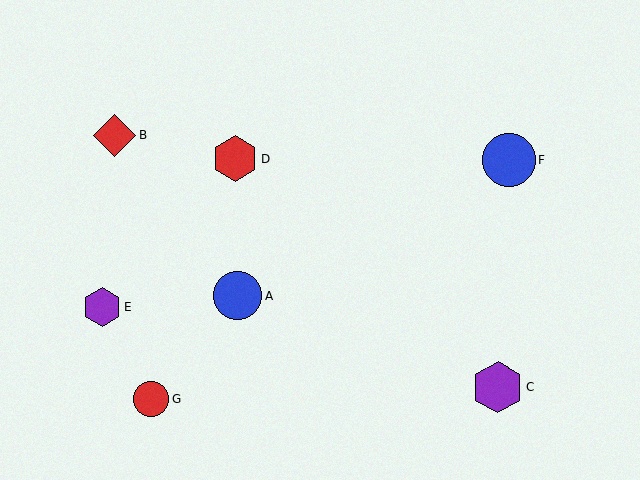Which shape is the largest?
The blue circle (labeled F) is the largest.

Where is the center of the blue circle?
The center of the blue circle is at (509, 159).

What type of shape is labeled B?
Shape B is a red diamond.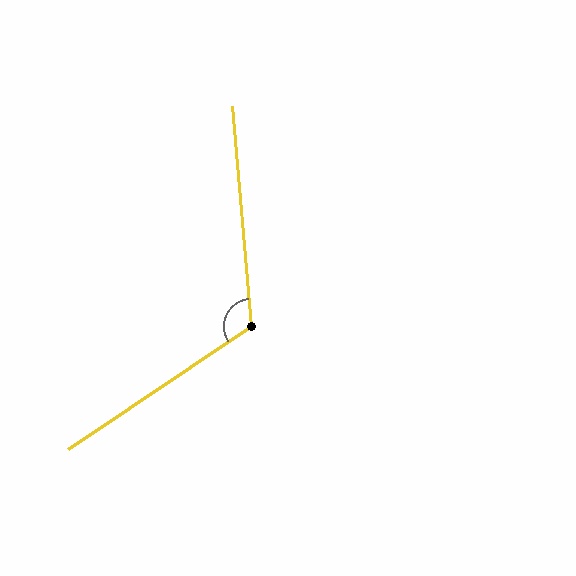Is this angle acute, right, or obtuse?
It is obtuse.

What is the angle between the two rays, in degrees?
Approximately 119 degrees.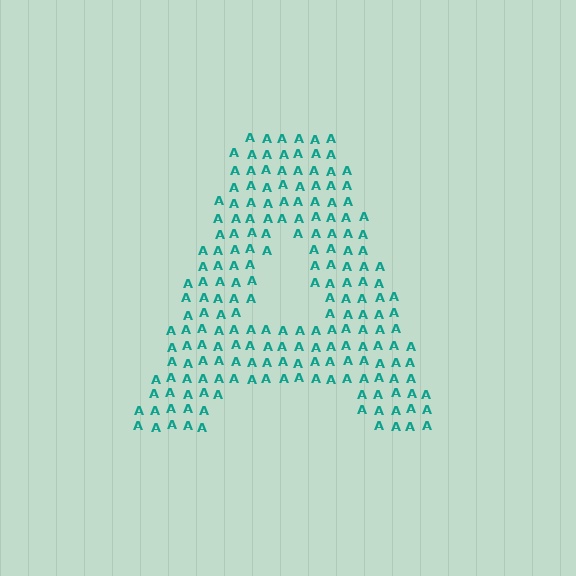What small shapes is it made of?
It is made of small letter A's.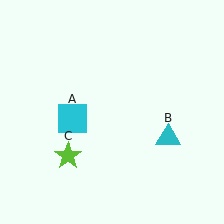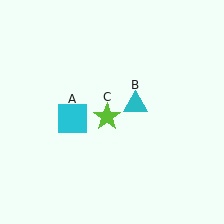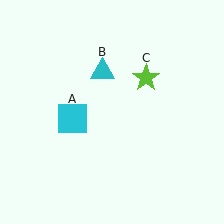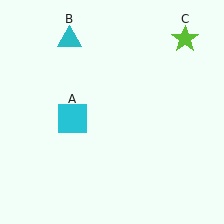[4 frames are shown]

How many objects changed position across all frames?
2 objects changed position: cyan triangle (object B), lime star (object C).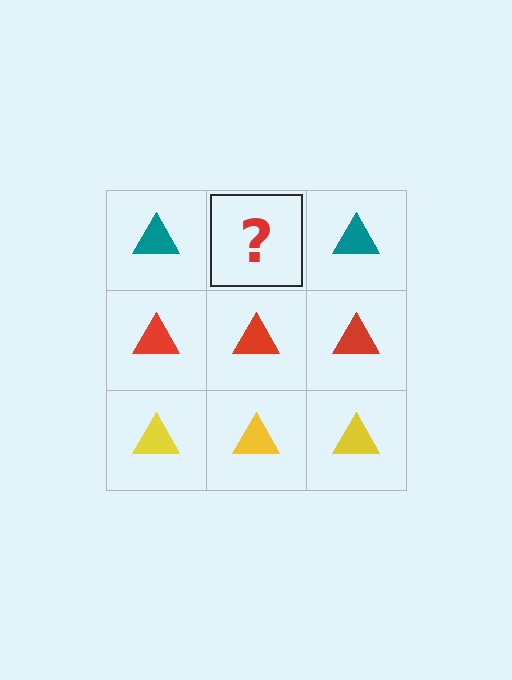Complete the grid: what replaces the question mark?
The question mark should be replaced with a teal triangle.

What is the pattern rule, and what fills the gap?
The rule is that each row has a consistent color. The gap should be filled with a teal triangle.